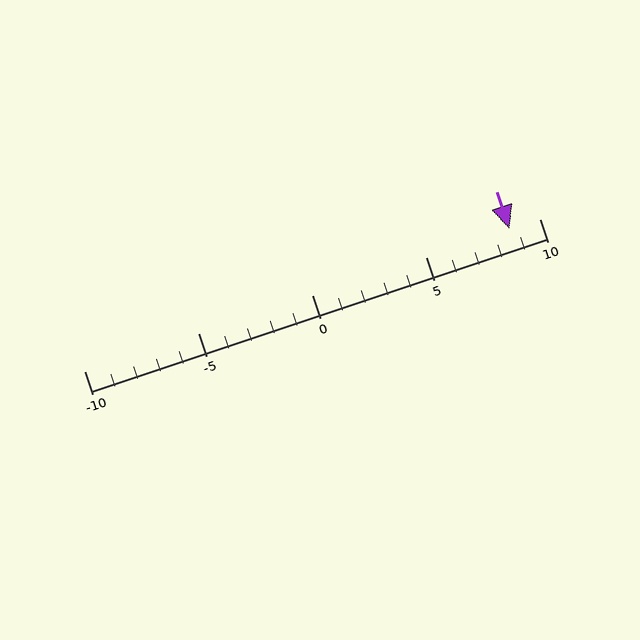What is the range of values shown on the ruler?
The ruler shows values from -10 to 10.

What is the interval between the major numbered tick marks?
The major tick marks are spaced 5 units apart.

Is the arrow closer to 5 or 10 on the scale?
The arrow is closer to 10.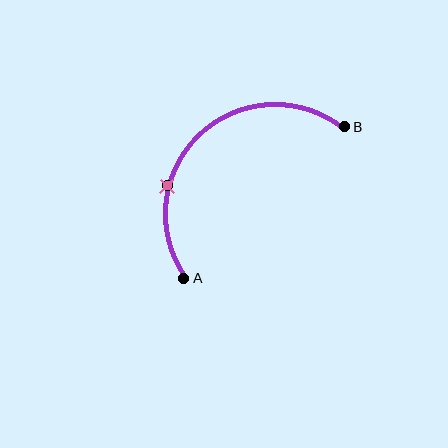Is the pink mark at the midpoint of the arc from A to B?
No. The pink mark lies on the arc but is closer to endpoint A. The arc midpoint would be at the point on the curve equidistant along the arc from both A and B.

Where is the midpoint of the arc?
The arc midpoint is the point on the curve farthest from the straight line joining A and B. It sits above and to the left of that line.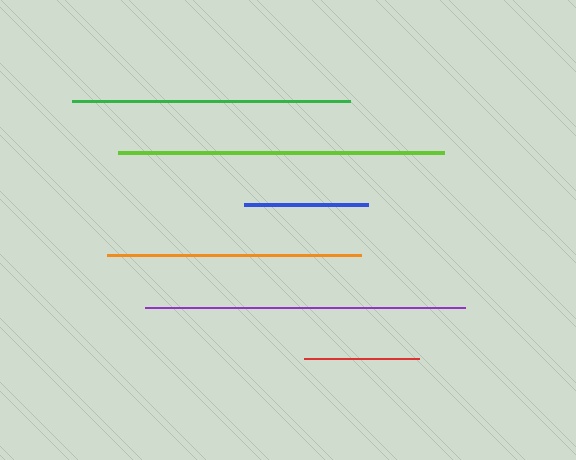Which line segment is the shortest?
The red line is the shortest at approximately 115 pixels.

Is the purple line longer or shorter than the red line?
The purple line is longer than the red line.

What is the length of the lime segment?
The lime segment is approximately 326 pixels long.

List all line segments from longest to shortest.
From longest to shortest: lime, purple, green, orange, blue, red.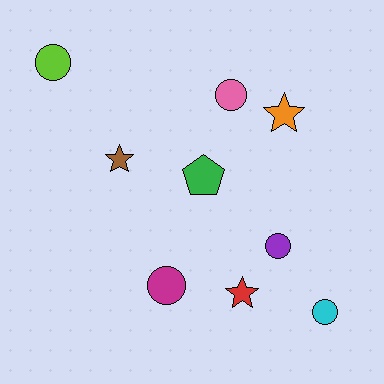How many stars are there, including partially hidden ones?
There are 3 stars.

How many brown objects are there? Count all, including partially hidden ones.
There is 1 brown object.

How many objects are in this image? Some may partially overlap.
There are 9 objects.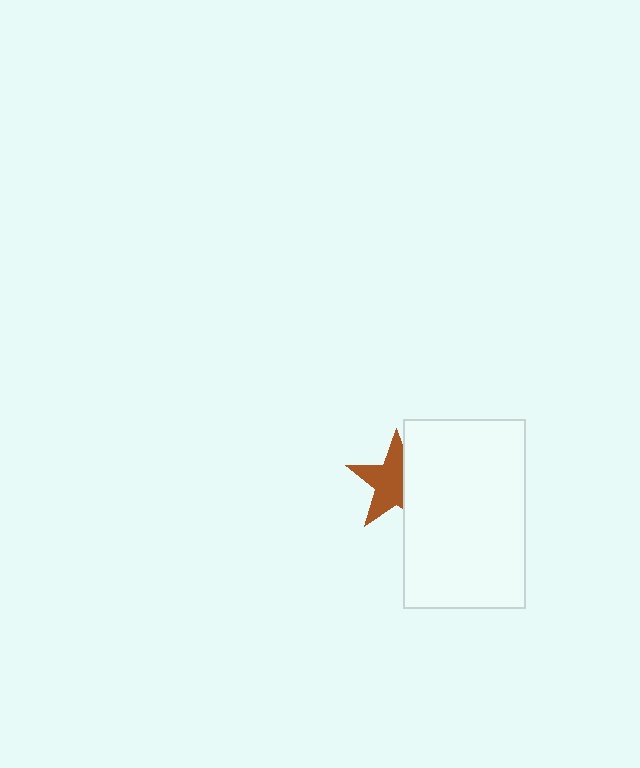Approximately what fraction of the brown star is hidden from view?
Roughly 36% of the brown star is hidden behind the white rectangle.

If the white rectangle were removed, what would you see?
You would see the complete brown star.